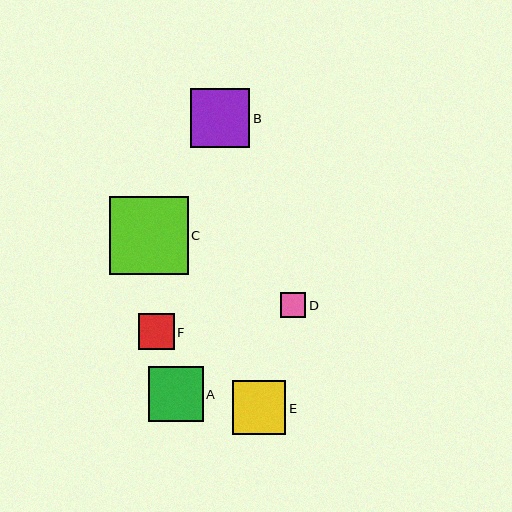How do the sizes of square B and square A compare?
Square B and square A are approximately the same size.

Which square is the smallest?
Square D is the smallest with a size of approximately 25 pixels.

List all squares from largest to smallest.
From largest to smallest: C, B, A, E, F, D.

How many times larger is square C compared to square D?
Square C is approximately 3.1 times the size of square D.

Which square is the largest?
Square C is the largest with a size of approximately 78 pixels.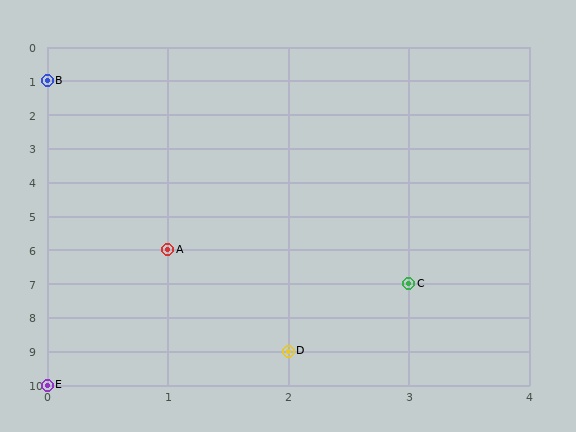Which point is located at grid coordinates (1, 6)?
Point A is at (1, 6).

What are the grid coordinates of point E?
Point E is at grid coordinates (0, 10).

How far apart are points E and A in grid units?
Points E and A are 1 column and 4 rows apart (about 4.1 grid units diagonally).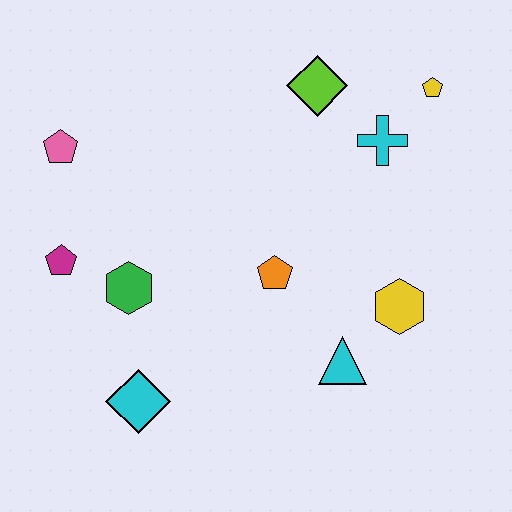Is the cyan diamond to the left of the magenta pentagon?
No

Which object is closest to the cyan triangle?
The yellow hexagon is closest to the cyan triangle.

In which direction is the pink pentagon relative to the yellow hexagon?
The pink pentagon is to the left of the yellow hexagon.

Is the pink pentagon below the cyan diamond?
No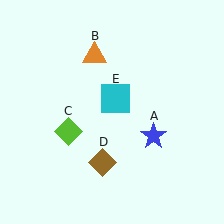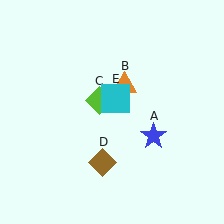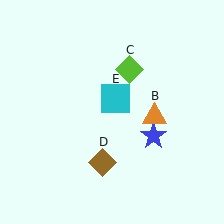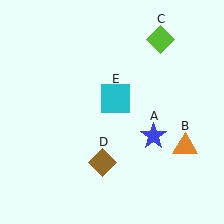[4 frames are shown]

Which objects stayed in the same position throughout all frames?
Blue star (object A) and brown diamond (object D) and cyan square (object E) remained stationary.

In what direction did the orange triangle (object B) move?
The orange triangle (object B) moved down and to the right.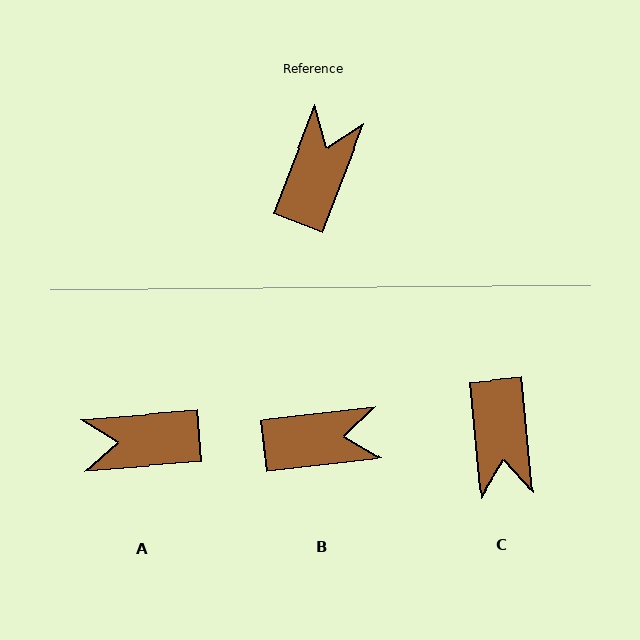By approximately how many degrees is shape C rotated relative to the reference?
Approximately 153 degrees clockwise.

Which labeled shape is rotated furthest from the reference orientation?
C, about 153 degrees away.